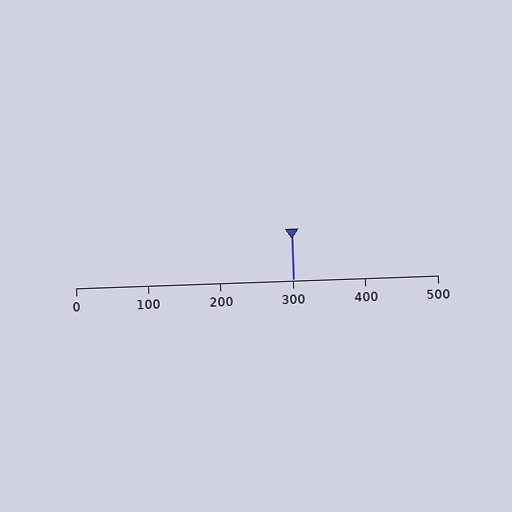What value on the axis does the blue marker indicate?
The marker indicates approximately 300.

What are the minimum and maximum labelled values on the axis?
The axis runs from 0 to 500.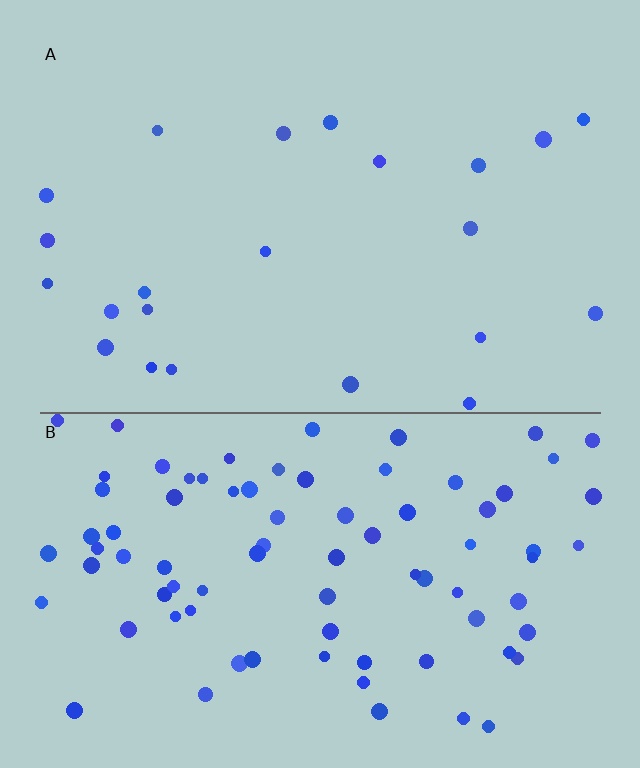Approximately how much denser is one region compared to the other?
Approximately 3.7× — region B over region A.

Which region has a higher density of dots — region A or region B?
B (the bottom).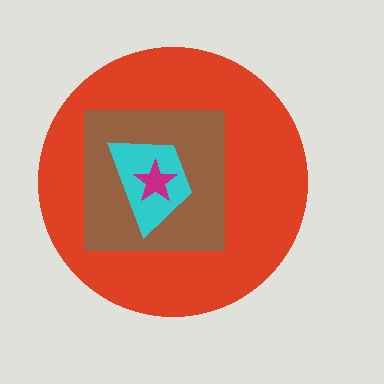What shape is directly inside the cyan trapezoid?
The magenta star.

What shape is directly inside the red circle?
The brown square.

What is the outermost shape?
The red circle.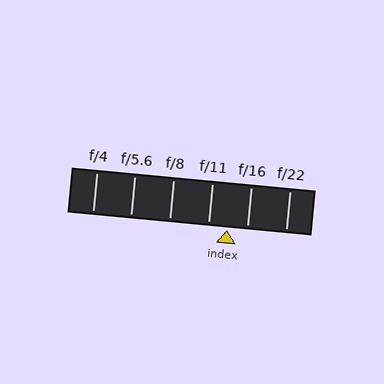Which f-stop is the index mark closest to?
The index mark is closest to f/16.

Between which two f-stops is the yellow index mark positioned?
The index mark is between f/11 and f/16.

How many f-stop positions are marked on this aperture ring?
There are 6 f-stop positions marked.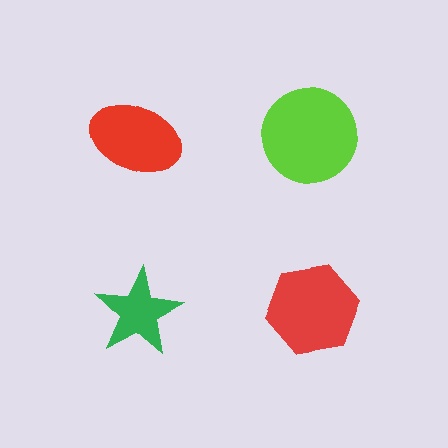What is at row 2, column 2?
A red hexagon.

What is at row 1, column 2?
A lime circle.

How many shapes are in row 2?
2 shapes.